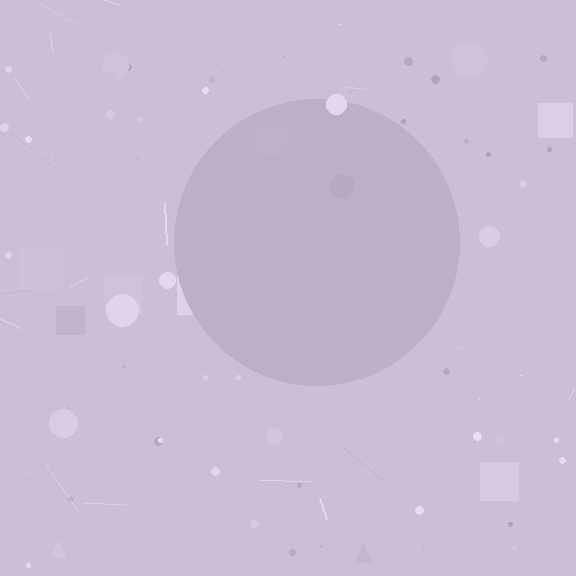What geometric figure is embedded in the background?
A circle is embedded in the background.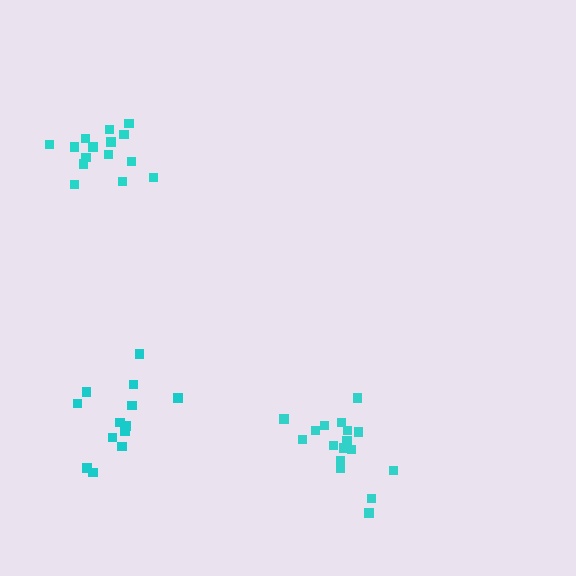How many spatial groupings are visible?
There are 3 spatial groupings.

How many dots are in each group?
Group 1: 17 dots, Group 2: 13 dots, Group 3: 15 dots (45 total).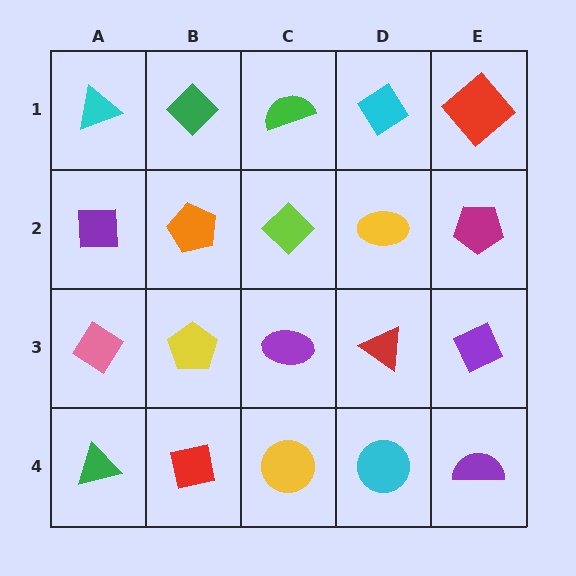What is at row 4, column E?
A purple semicircle.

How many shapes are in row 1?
5 shapes.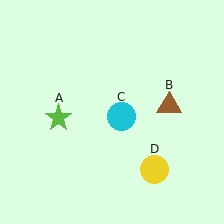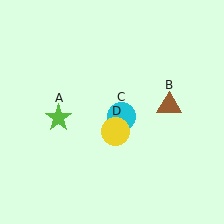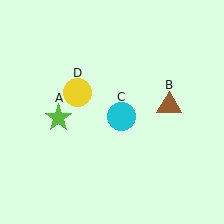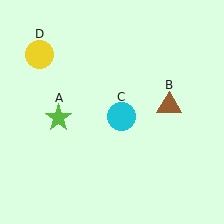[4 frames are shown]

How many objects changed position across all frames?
1 object changed position: yellow circle (object D).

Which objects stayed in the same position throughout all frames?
Lime star (object A) and brown triangle (object B) and cyan circle (object C) remained stationary.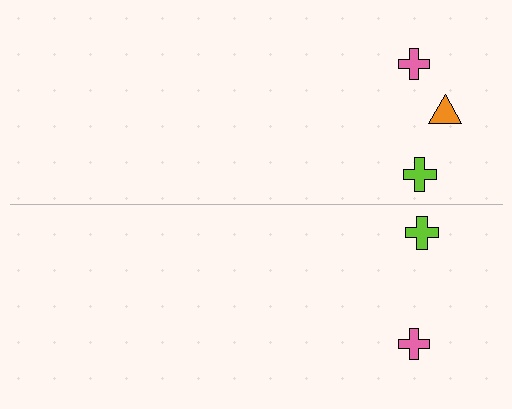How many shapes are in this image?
There are 5 shapes in this image.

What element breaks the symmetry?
A orange triangle is missing from the bottom side.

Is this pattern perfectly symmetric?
No, the pattern is not perfectly symmetric. A orange triangle is missing from the bottom side.